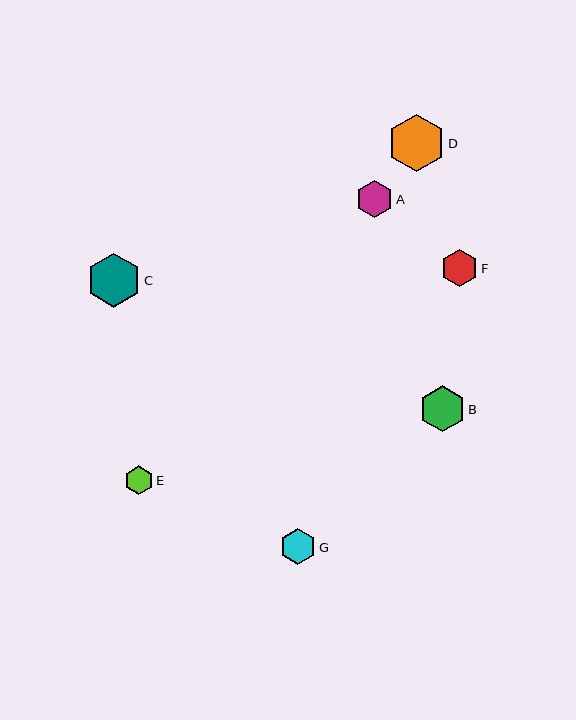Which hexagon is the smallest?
Hexagon E is the smallest with a size of approximately 29 pixels.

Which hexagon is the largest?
Hexagon D is the largest with a size of approximately 57 pixels.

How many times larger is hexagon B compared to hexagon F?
Hexagon B is approximately 1.2 times the size of hexagon F.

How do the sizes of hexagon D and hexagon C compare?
Hexagon D and hexagon C are approximately the same size.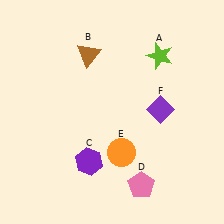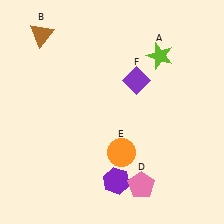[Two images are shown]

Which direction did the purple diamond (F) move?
The purple diamond (F) moved up.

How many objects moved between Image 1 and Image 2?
3 objects moved between the two images.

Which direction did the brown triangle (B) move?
The brown triangle (B) moved left.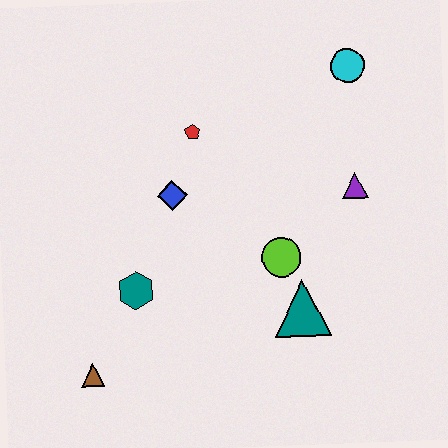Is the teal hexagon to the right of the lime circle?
No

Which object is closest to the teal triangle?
The lime circle is closest to the teal triangle.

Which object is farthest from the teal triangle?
The cyan circle is farthest from the teal triangle.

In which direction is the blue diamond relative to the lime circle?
The blue diamond is to the left of the lime circle.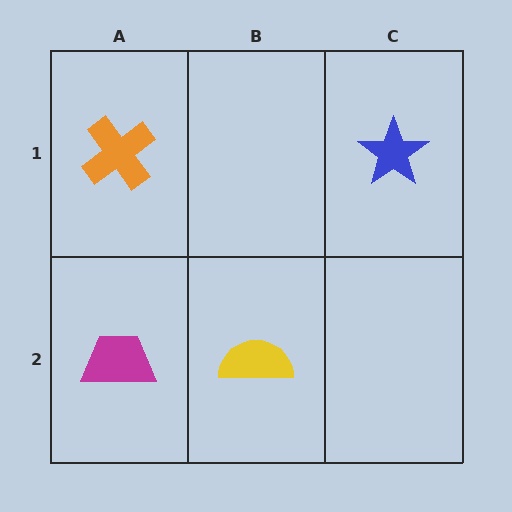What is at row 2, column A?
A magenta trapezoid.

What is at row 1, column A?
An orange cross.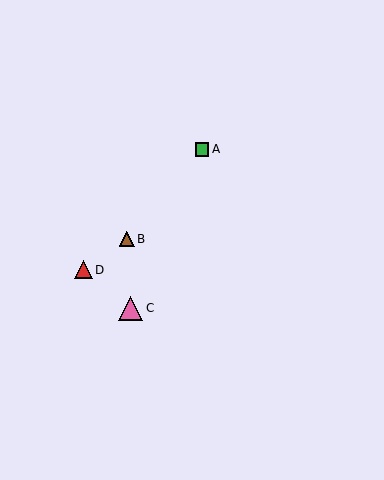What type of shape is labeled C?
Shape C is a pink triangle.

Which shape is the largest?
The pink triangle (labeled C) is the largest.